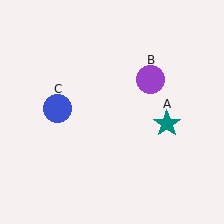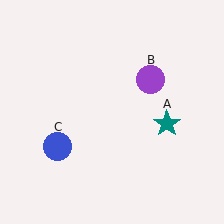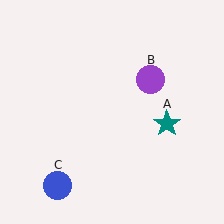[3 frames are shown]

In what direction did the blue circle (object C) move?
The blue circle (object C) moved down.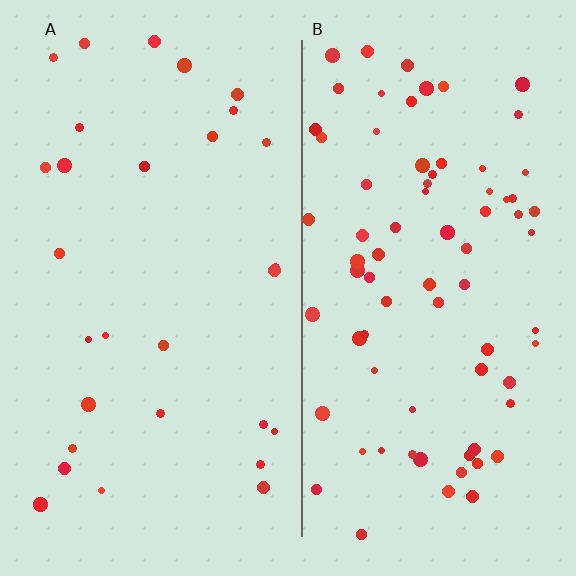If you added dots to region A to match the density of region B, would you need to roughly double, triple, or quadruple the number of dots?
Approximately triple.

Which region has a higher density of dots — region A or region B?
B (the right).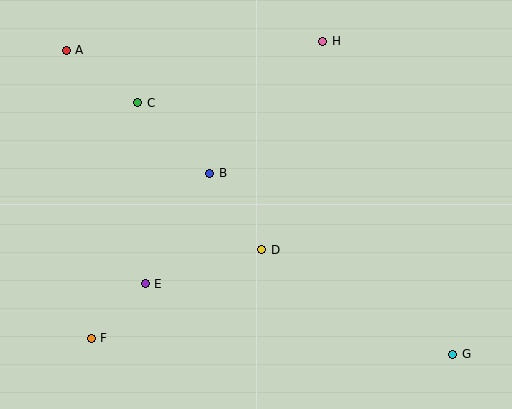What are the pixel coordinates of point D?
Point D is at (262, 250).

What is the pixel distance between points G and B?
The distance between G and B is 303 pixels.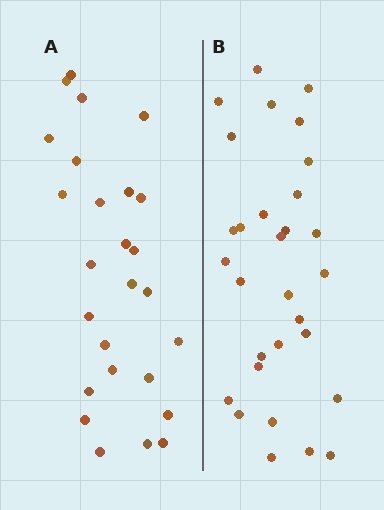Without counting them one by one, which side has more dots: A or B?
Region B (the right region) has more dots.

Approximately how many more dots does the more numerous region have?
Region B has about 4 more dots than region A.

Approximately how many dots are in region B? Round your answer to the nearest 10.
About 30 dots.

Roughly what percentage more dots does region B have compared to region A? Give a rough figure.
About 15% more.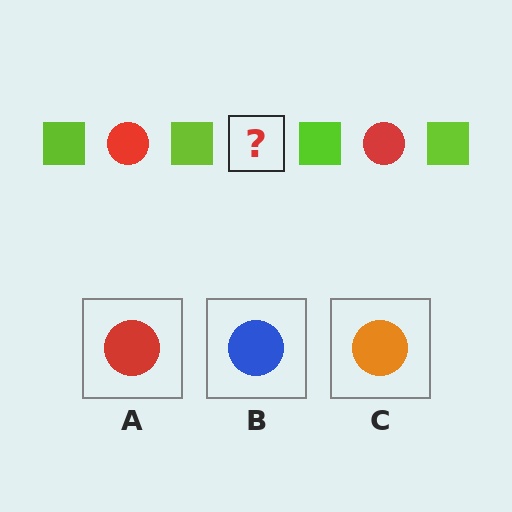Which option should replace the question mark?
Option A.